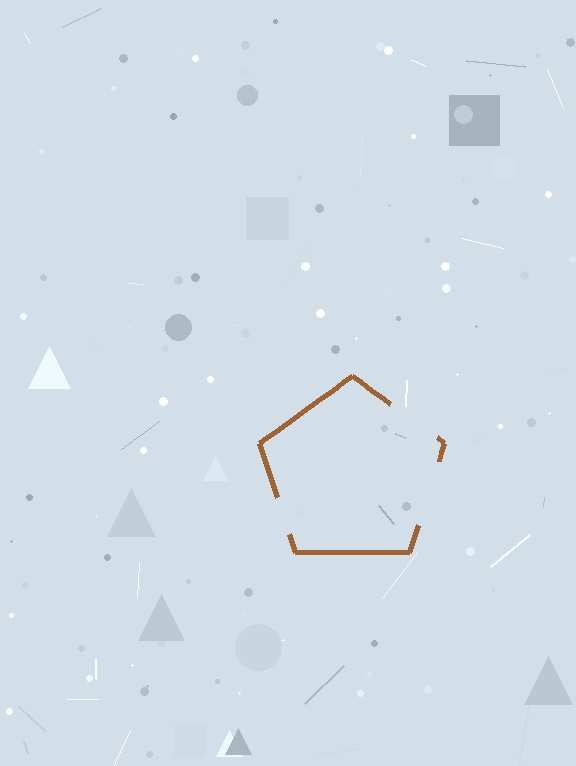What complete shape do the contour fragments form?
The contour fragments form a pentagon.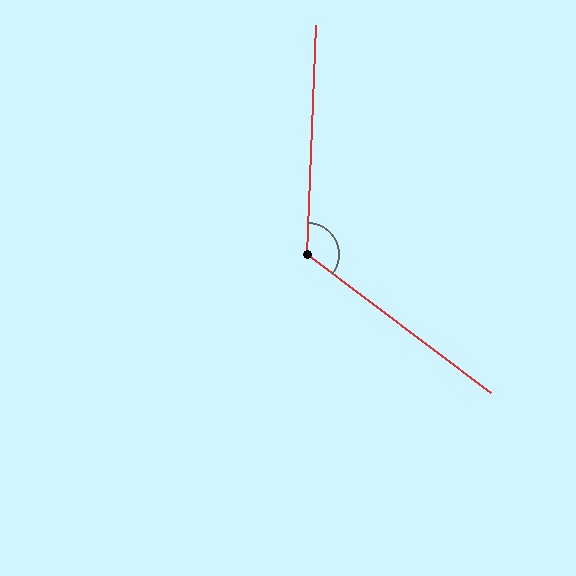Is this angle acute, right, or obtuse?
It is obtuse.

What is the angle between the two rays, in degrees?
Approximately 125 degrees.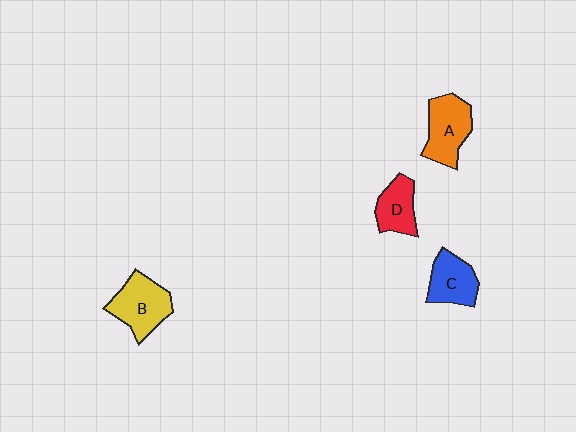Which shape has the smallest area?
Shape D (red).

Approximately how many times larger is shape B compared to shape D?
Approximately 1.4 times.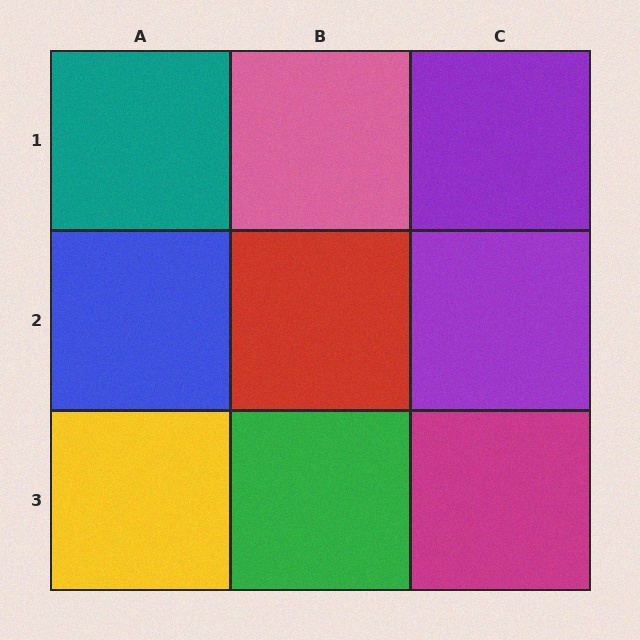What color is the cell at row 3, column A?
Yellow.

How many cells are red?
1 cell is red.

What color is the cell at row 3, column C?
Magenta.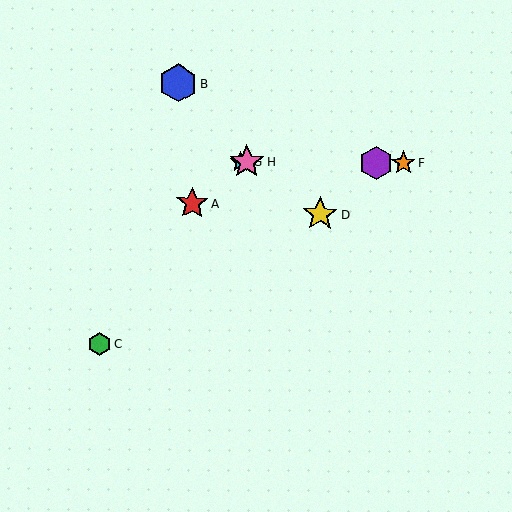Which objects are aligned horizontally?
Objects E, F, G, H are aligned horizontally.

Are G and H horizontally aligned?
Yes, both are at y≈162.